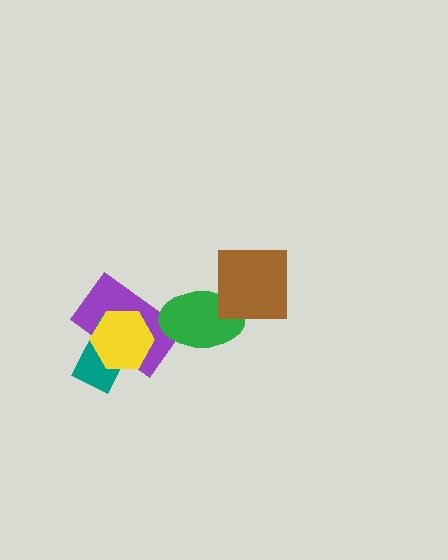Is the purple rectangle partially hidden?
Yes, it is partially covered by another shape.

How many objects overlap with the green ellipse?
2 objects overlap with the green ellipse.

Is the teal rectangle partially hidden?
Yes, it is partially covered by another shape.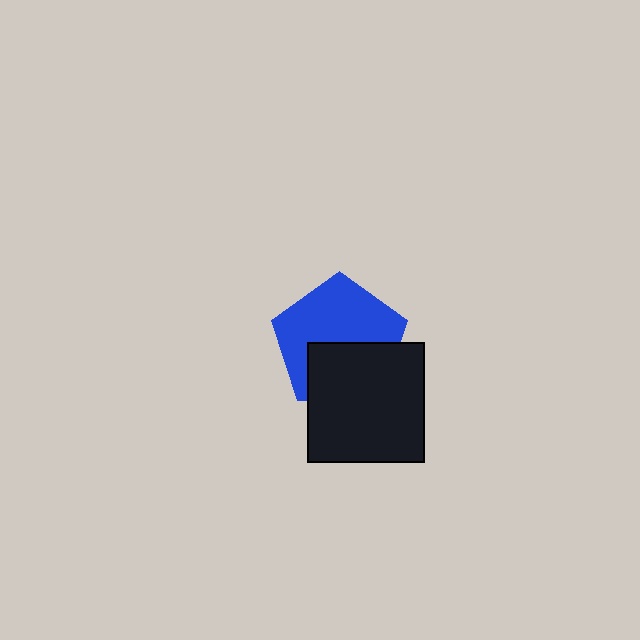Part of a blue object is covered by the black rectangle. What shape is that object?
It is a pentagon.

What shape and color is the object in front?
The object in front is a black rectangle.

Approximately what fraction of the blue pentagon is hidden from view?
Roughly 41% of the blue pentagon is hidden behind the black rectangle.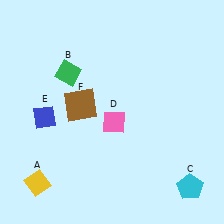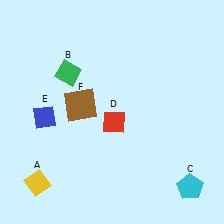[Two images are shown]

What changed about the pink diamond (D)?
In Image 1, D is pink. In Image 2, it changed to red.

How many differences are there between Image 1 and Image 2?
There is 1 difference between the two images.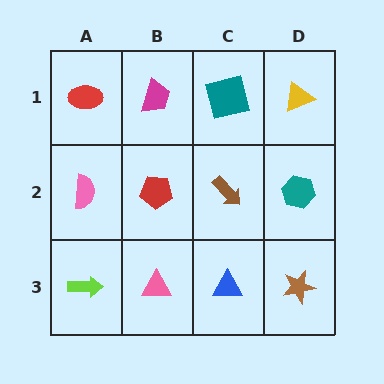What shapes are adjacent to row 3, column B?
A red pentagon (row 2, column B), a lime arrow (row 3, column A), a blue triangle (row 3, column C).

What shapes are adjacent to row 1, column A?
A pink semicircle (row 2, column A), a magenta trapezoid (row 1, column B).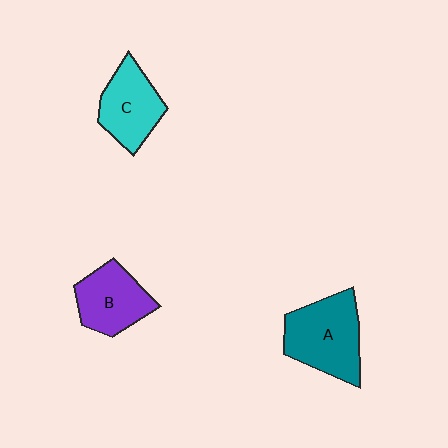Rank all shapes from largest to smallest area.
From largest to smallest: A (teal), B (purple), C (cyan).